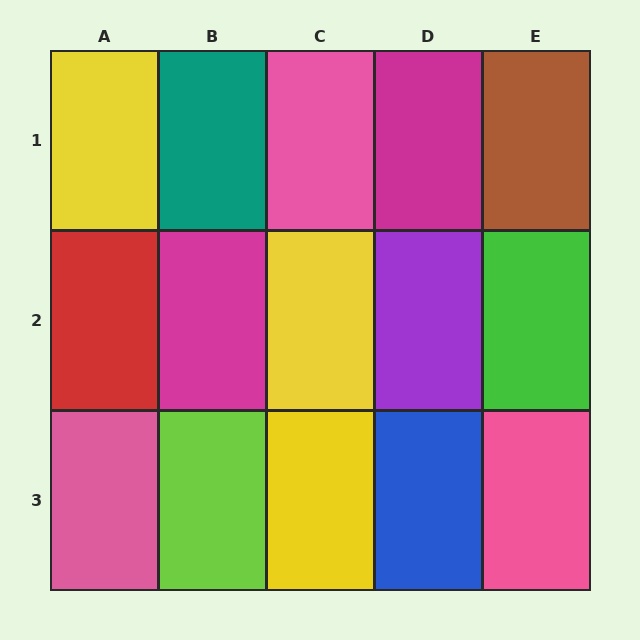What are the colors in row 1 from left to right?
Yellow, teal, pink, magenta, brown.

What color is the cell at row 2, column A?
Red.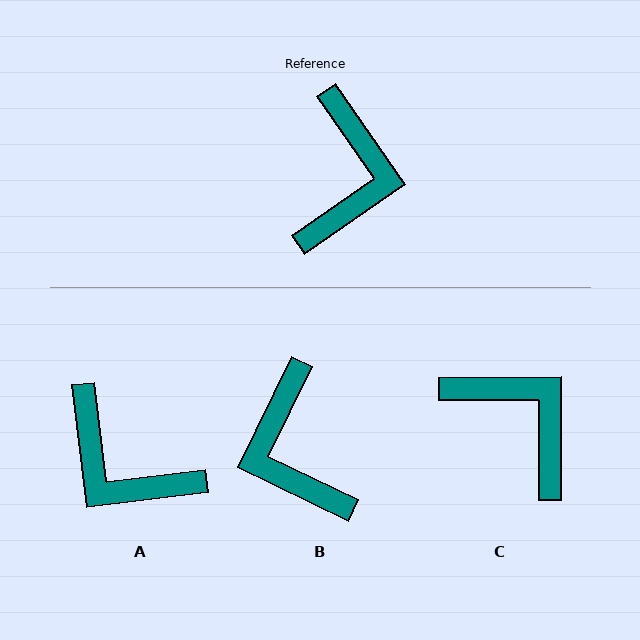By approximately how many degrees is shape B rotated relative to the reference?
Approximately 151 degrees clockwise.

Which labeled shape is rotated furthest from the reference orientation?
B, about 151 degrees away.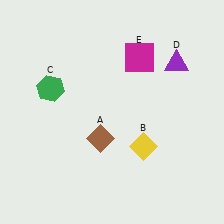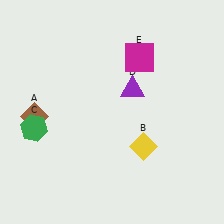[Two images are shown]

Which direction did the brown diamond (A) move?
The brown diamond (A) moved left.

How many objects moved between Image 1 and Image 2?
3 objects moved between the two images.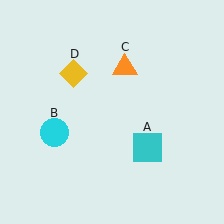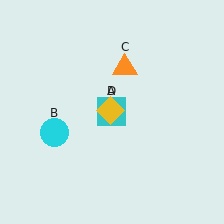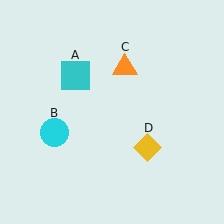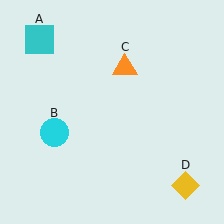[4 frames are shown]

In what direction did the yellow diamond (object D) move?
The yellow diamond (object D) moved down and to the right.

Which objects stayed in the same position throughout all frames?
Cyan circle (object B) and orange triangle (object C) remained stationary.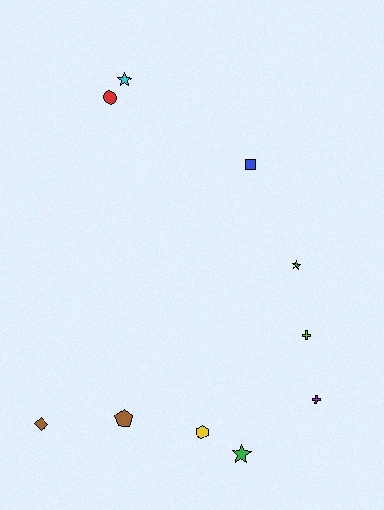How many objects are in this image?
There are 10 objects.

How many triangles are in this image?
There are no triangles.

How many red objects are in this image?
There is 1 red object.